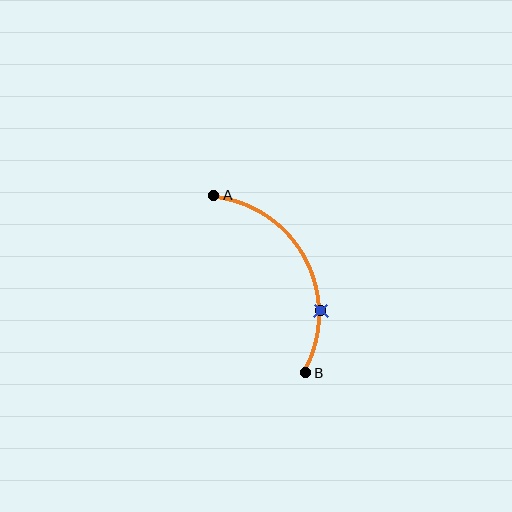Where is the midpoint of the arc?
The arc midpoint is the point on the curve farthest from the straight line joining A and B. It sits to the right of that line.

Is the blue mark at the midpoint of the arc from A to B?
No. The blue mark lies on the arc but is closer to endpoint B. The arc midpoint would be at the point on the curve equidistant along the arc from both A and B.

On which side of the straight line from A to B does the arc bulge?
The arc bulges to the right of the straight line connecting A and B.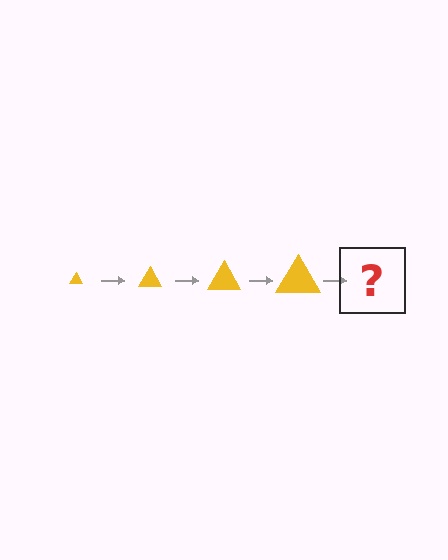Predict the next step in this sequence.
The next step is a yellow triangle, larger than the previous one.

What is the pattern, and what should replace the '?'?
The pattern is that the triangle gets progressively larger each step. The '?' should be a yellow triangle, larger than the previous one.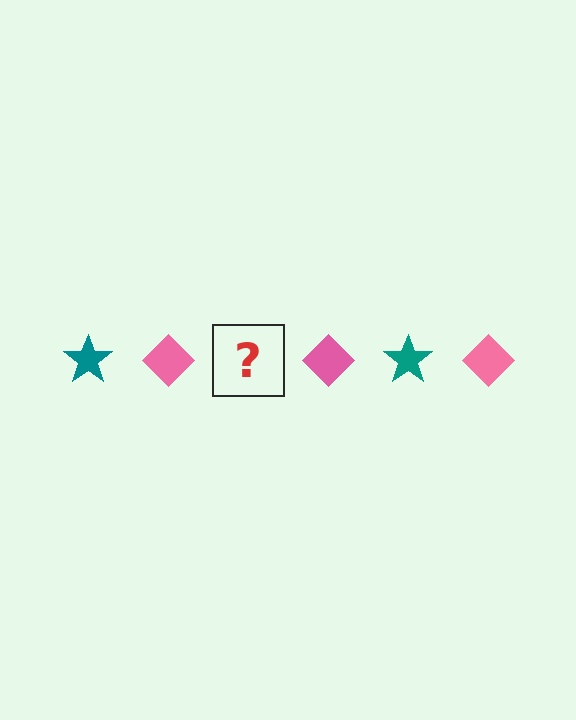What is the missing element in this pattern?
The missing element is a teal star.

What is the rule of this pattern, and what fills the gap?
The rule is that the pattern alternates between teal star and pink diamond. The gap should be filled with a teal star.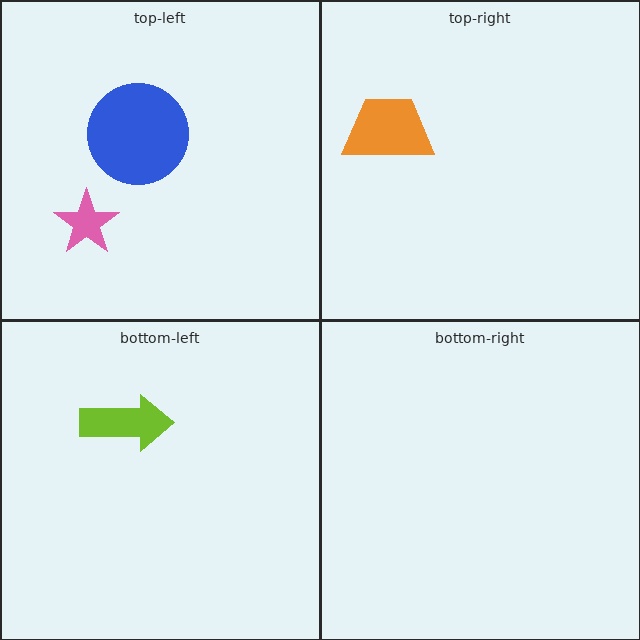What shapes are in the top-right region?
The orange trapezoid.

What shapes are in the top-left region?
The pink star, the blue circle.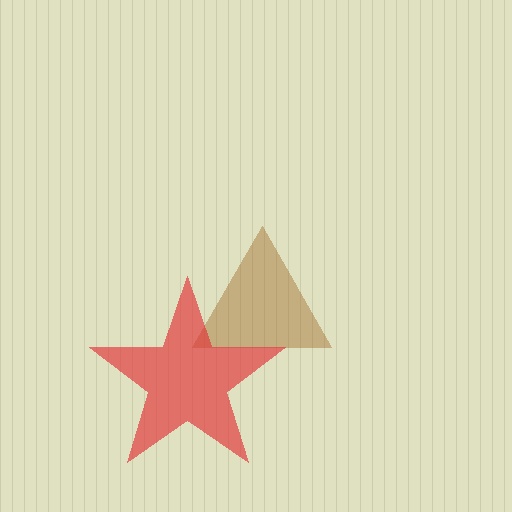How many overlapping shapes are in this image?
There are 2 overlapping shapes in the image.